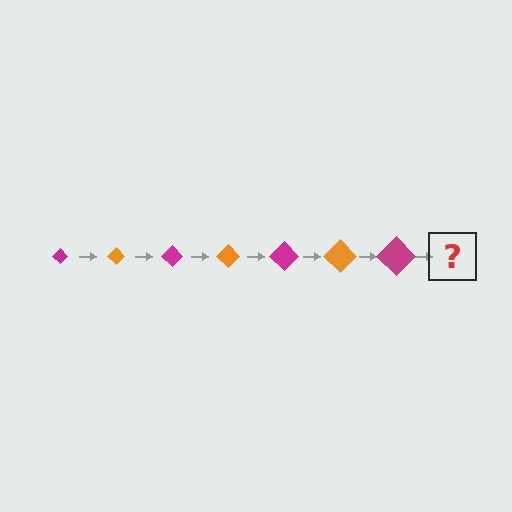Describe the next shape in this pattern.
It should be an orange diamond, larger than the previous one.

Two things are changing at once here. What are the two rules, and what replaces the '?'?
The two rules are that the diamond grows larger each step and the color cycles through magenta and orange. The '?' should be an orange diamond, larger than the previous one.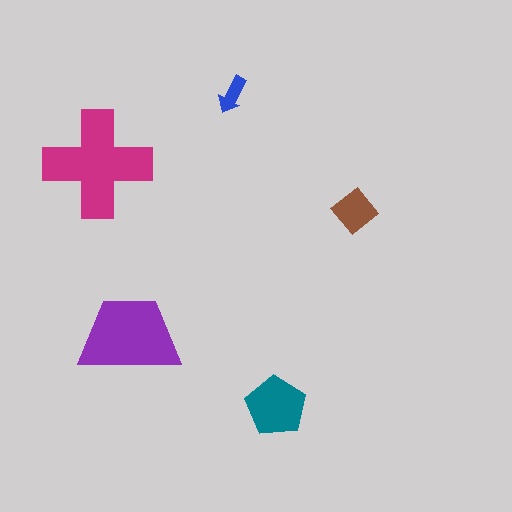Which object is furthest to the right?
The brown diamond is rightmost.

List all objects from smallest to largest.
The blue arrow, the brown diamond, the teal pentagon, the purple trapezoid, the magenta cross.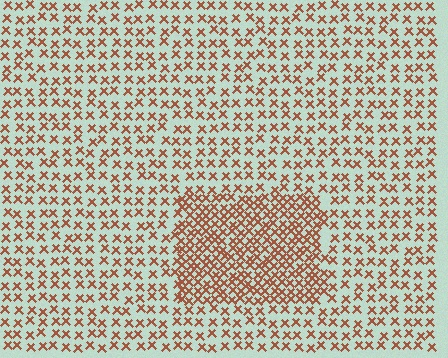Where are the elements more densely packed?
The elements are more densely packed inside the rectangle boundary.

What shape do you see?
I see a rectangle.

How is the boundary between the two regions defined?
The boundary is defined by a change in element density (approximately 2.1x ratio). All elements are the same color, size, and shape.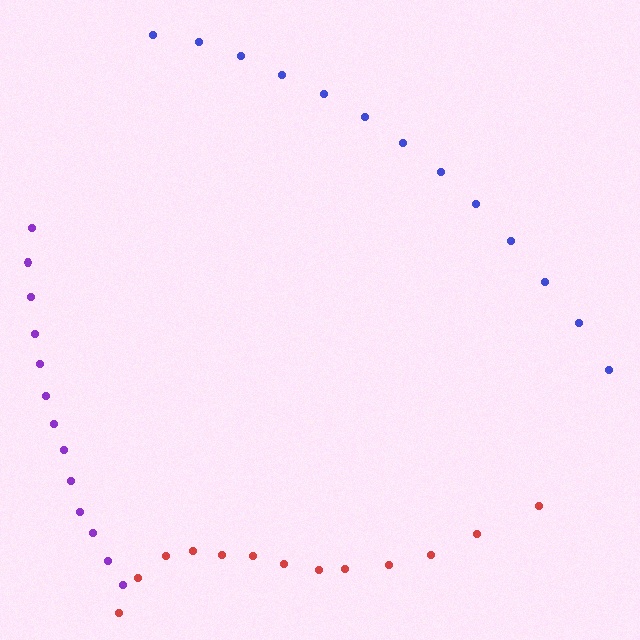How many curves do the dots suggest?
There are 3 distinct paths.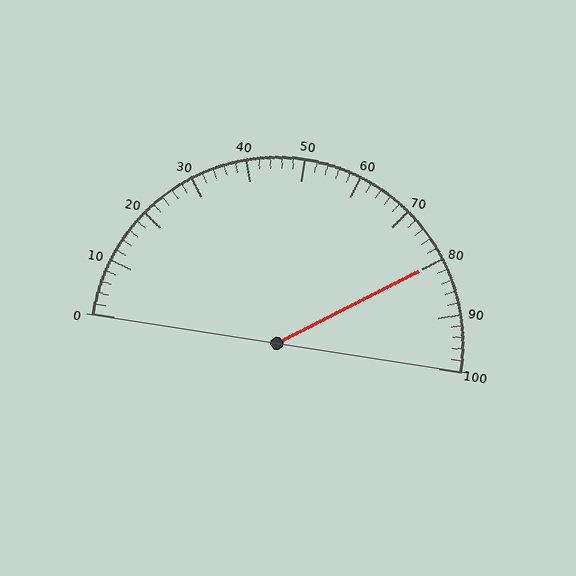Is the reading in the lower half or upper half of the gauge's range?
The reading is in the upper half of the range (0 to 100).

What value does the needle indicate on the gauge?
The needle indicates approximately 80.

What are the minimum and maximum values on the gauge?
The gauge ranges from 0 to 100.